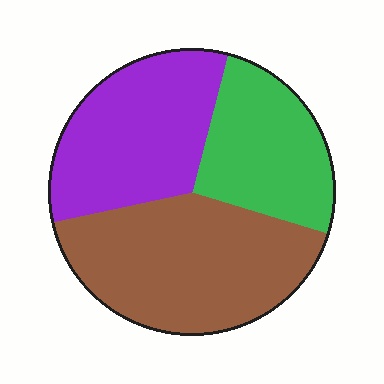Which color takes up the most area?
Brown, at roughly 40%.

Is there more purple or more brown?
Brown.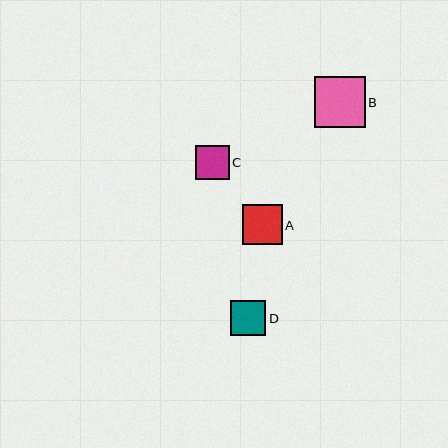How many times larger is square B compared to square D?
Square B is approximately 1.4 times the size of square D.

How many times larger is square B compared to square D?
Square B is approximately 1.4 times the size of square D.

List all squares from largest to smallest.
From largest to smallest: B, A, D, C.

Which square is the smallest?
Square C is the smallest with a size of approximately 34 pixels.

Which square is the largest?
Square B is the largest with a size of approximately 51 pixels.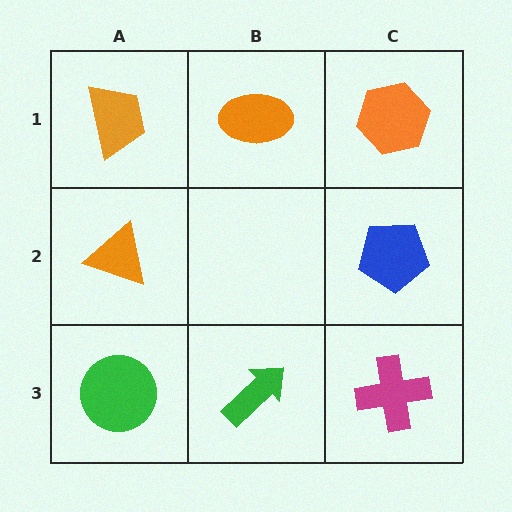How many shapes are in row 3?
3 shapes.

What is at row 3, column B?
A green arrow.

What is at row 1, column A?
An orange trapezoid.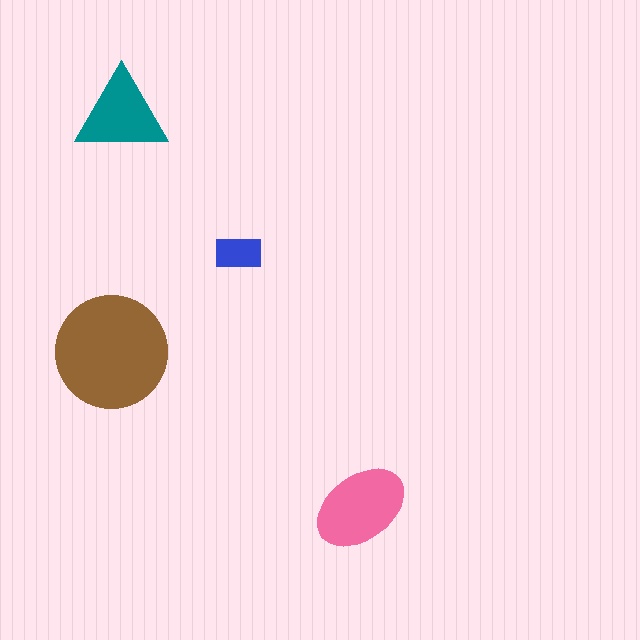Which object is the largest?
The brown circle.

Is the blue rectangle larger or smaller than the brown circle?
Smaller.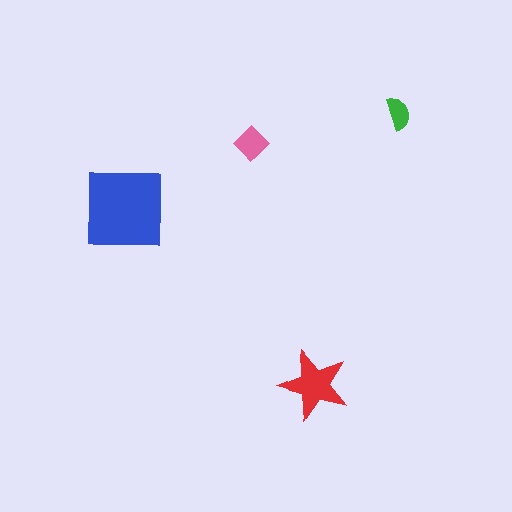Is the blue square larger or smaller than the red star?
Larger.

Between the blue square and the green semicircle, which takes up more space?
The blue square.